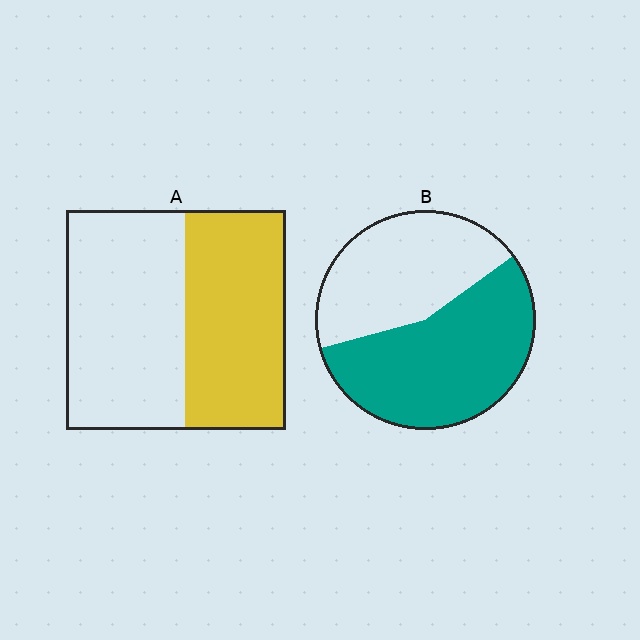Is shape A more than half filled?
No.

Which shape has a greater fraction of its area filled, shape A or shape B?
Shape B.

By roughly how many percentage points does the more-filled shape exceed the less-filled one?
By roughly 10 percentage points (B over A).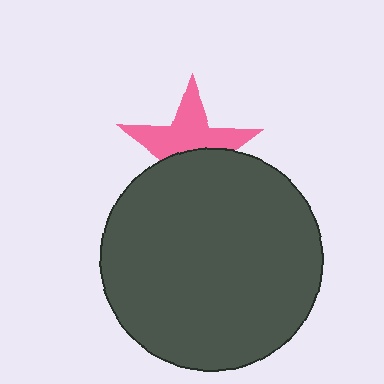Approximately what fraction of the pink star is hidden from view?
Roughly 46% of the pink star is hidden behind the dark gray circle.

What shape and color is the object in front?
The object in front is a dark gray circle.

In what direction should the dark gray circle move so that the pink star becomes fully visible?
The dark gray circle should move down. That is the shortest direction to clear the overlap and leave the pink star fully visible.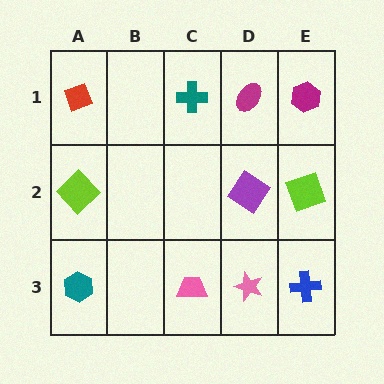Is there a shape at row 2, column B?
No, that cell is empty.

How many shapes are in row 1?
4 shapes.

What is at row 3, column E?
A blue cross.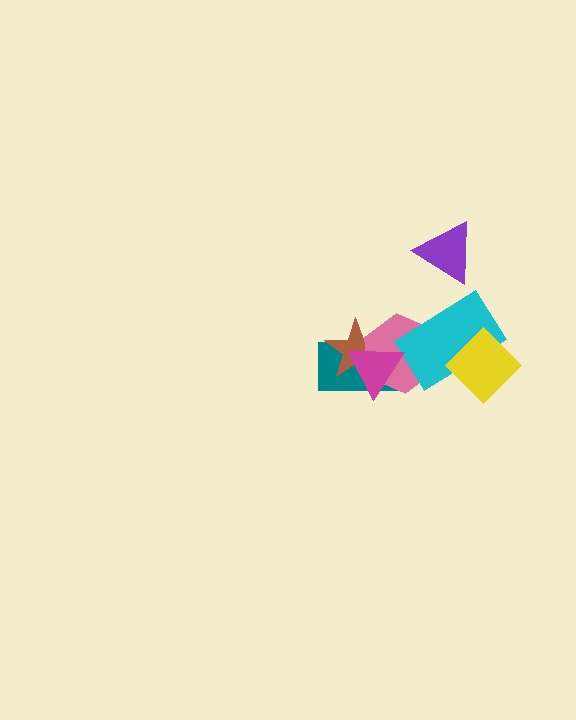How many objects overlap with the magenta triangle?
3 objects overlap with the magenta triangle.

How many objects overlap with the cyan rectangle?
2 objects overlap with the cyan rectangle.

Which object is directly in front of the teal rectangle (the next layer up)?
The brown star is directly in front of the teal rectangle.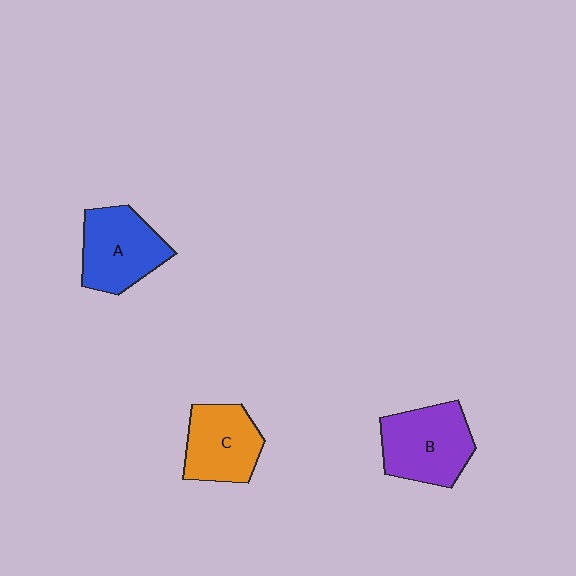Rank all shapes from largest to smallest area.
From largest to smallest: B (purple), A (blue), C (orange).